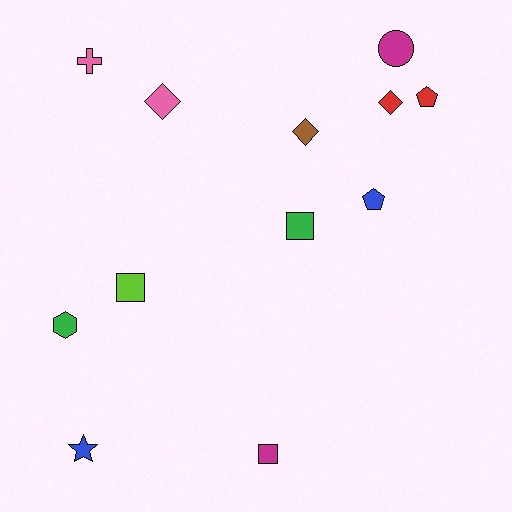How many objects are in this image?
There are 12 objects.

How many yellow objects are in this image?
There are no yellow objects.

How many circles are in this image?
There is 1 circle.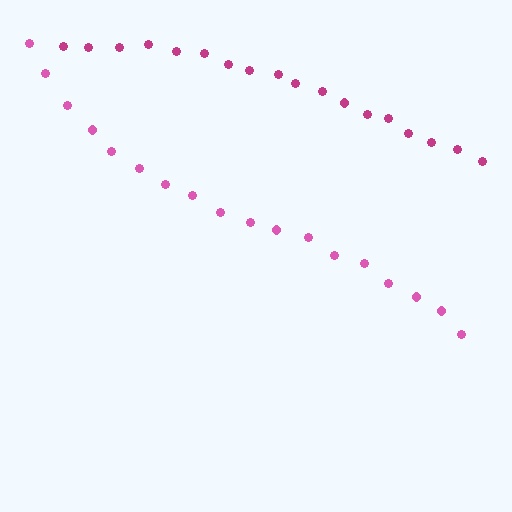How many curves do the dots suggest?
There are 2 distinct paths.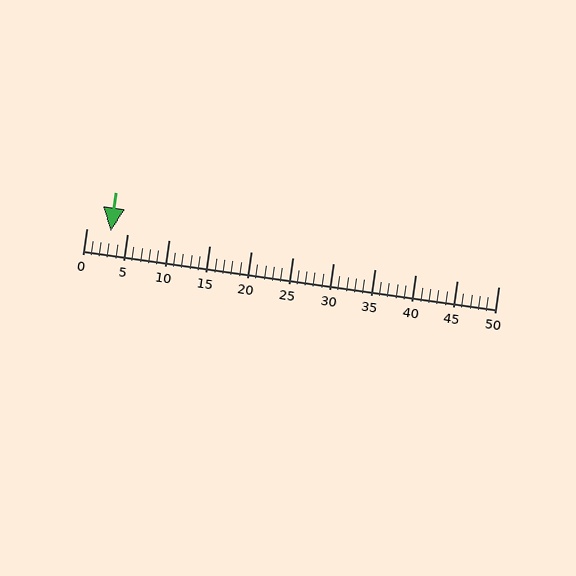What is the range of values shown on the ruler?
The ruler shows values from 0 to 50.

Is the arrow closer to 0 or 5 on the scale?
The arrow is closer to 5.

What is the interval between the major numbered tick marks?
The major tick marks are spaced 5 units apart.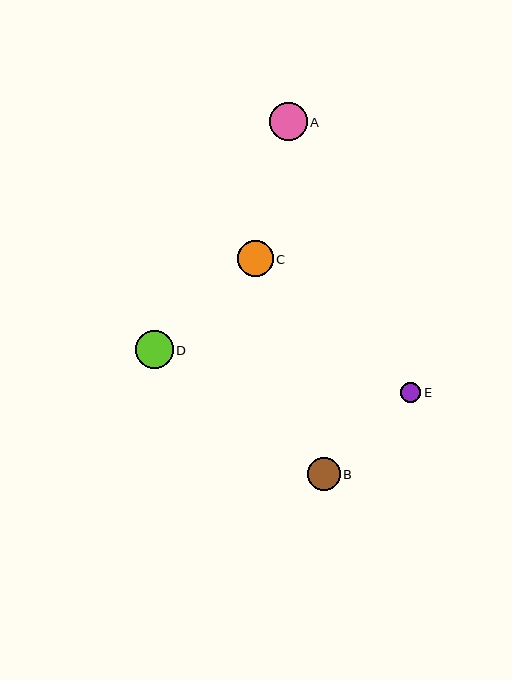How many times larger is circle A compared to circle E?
Circle A is approximately 1.9 times the size of circle E.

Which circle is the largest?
Circle D is the largest with a size of approximately 38 pixels.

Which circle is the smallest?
Circle E is the smallest with a size of approximately 20 pixels.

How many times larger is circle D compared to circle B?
Circle D is approximately 1.2 times the size of circle B.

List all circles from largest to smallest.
From largest to smallest: D, A, C, B, E.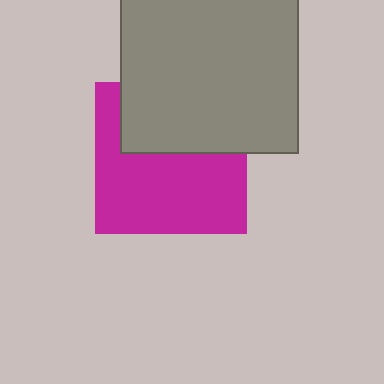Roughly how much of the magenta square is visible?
About half of it is visible (roughly 60%).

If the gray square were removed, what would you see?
You would see the complete magenta square.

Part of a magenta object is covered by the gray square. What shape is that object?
It is a square.